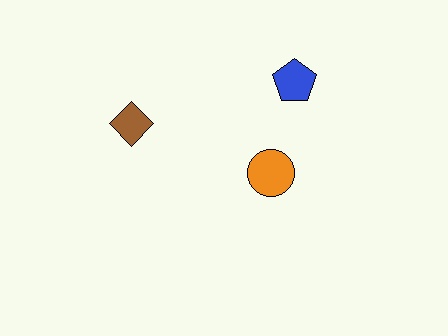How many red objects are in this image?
There are no red objects.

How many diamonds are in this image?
There is 1 diamond.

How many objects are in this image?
There are 3 objects.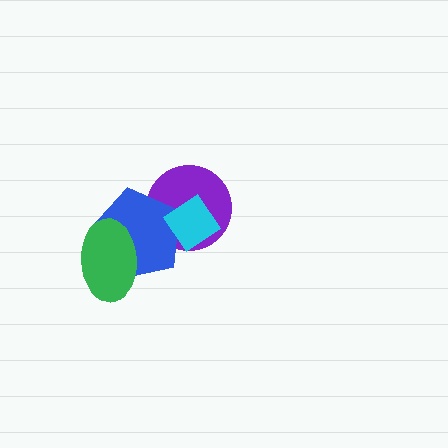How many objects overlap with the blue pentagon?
3 objects overlap with the blue pentagon.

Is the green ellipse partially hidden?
No, no other shape covers it.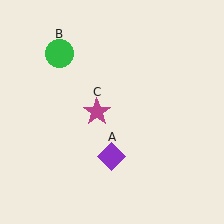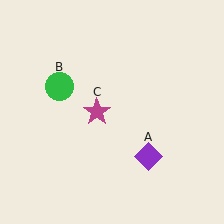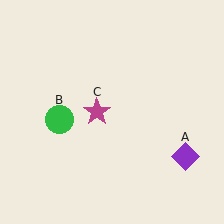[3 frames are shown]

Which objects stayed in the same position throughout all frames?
Magenta star (object C) remained stationary.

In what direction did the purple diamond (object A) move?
The purple diamond (object A) moved right.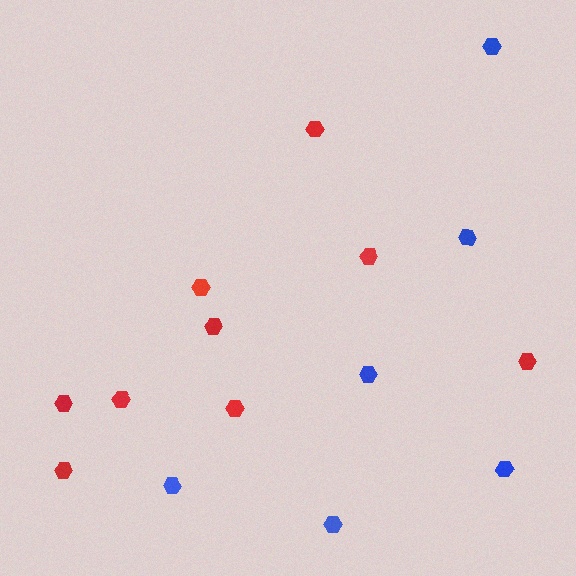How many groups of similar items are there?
There are 2 groups: one group of red hexagons (9) and one group of blue hexagons (6).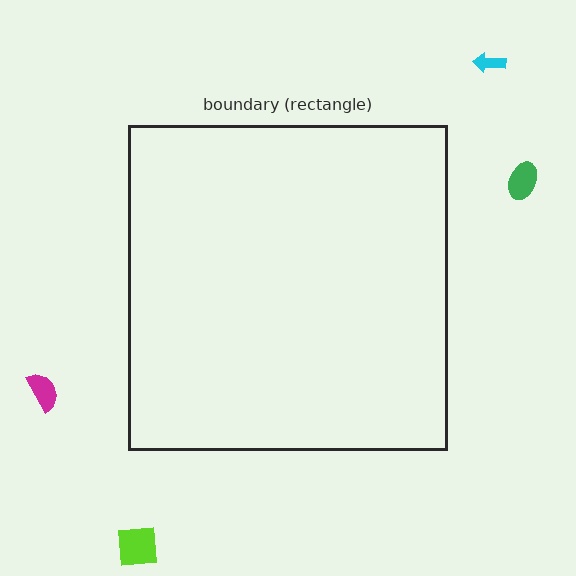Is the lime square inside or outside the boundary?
Outside.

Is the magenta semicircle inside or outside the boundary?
Outside.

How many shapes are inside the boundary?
0 inside, 4 outside.